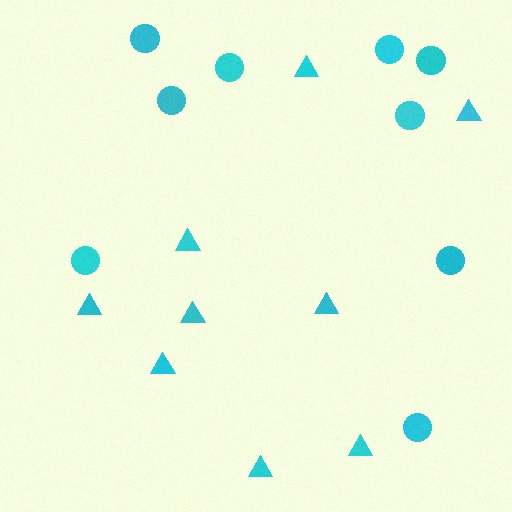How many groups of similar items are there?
There are 2 groups: one group of circles (9) and one group of triangles (9).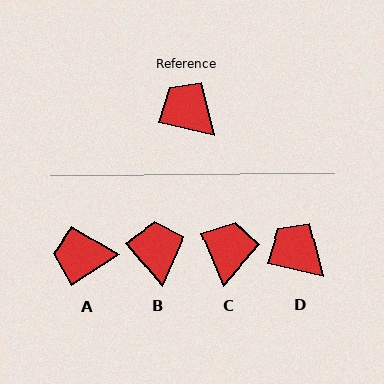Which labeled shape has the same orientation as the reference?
D.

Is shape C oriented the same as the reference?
No, it is off by about 55 degrees.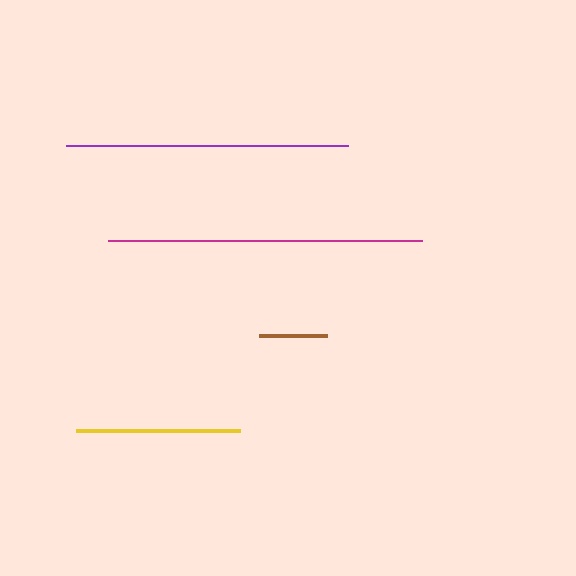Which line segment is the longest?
The magenta line is the longest at approximately 314 pixels.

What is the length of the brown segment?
The brown segment is approximately 69 pixels long.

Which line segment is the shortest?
The brown line is the shortest at approximately 69 pixels.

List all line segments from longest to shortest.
From longest to shortest: magenta, purple, yellow, brown.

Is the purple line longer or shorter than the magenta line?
The magenta line is longer than the purple line.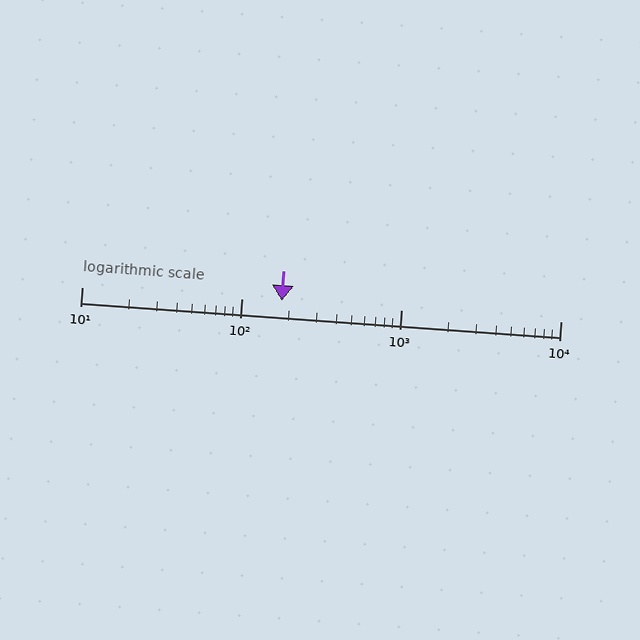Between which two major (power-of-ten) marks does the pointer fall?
The pointer is between 100 and 1000.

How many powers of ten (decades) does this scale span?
The scale spans 3 decades, from 10 to 10000.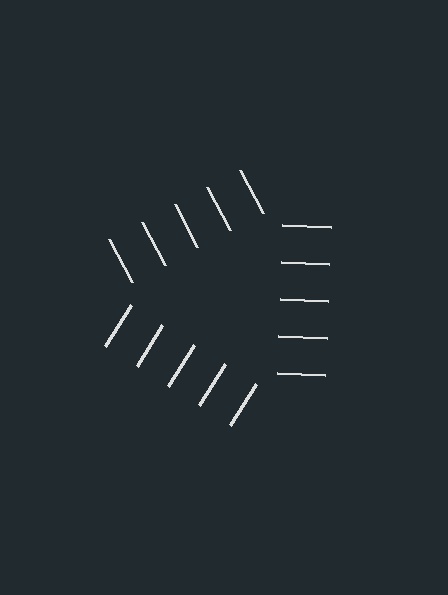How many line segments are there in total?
15 — 5 along each of the 3 edges.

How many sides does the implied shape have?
3 sides — the line-ends trace a triangle.